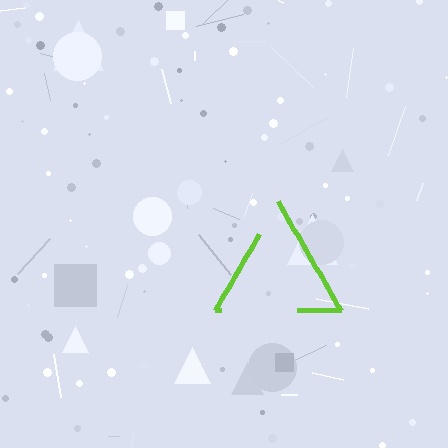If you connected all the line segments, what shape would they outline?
They would outline a triangle.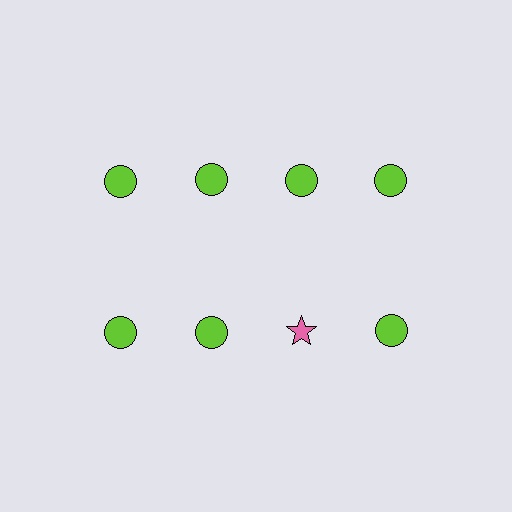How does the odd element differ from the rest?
It differs in both color (pink instead of lime) and shape (star instead of circle).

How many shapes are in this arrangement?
There are 8 shapes arranged in a grid pattern.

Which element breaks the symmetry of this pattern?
The pink star in the second row, center column breaks the symmetry. All other shapes are lime circles.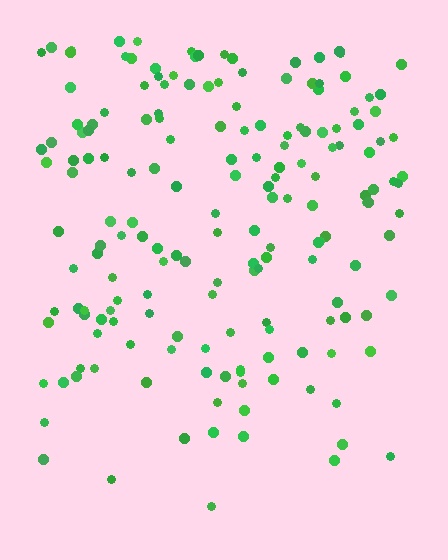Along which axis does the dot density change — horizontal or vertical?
Vertical.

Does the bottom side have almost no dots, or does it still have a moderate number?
Still a moderate number, just noticeably fewer than the top.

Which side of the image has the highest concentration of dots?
The top.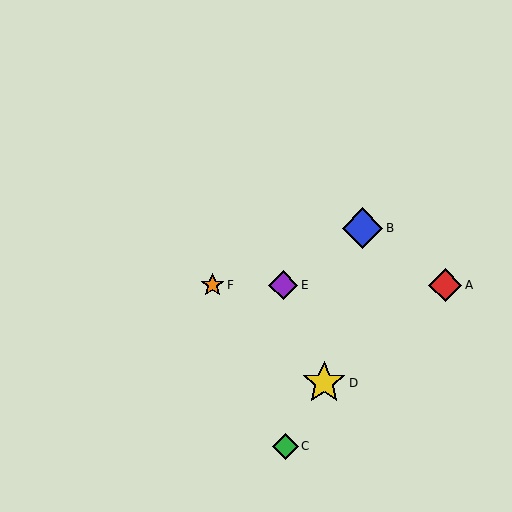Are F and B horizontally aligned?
No, F is at y≈285 and B is at y≈228.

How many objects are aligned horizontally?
3 objects (A, E, F) are aligned horizontally.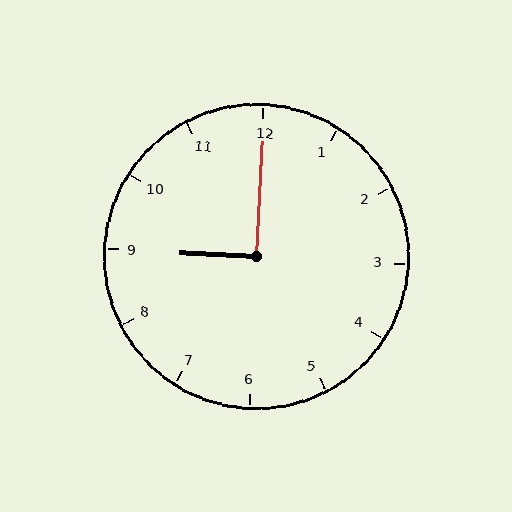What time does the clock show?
9:00.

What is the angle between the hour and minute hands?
Approximately 90 degrees.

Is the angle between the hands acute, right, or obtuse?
It is right.